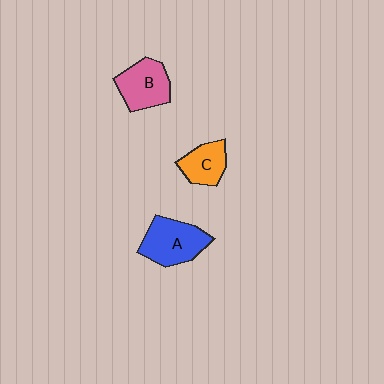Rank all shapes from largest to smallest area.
From largest to smallest: A (blue), B (pink), C (orange).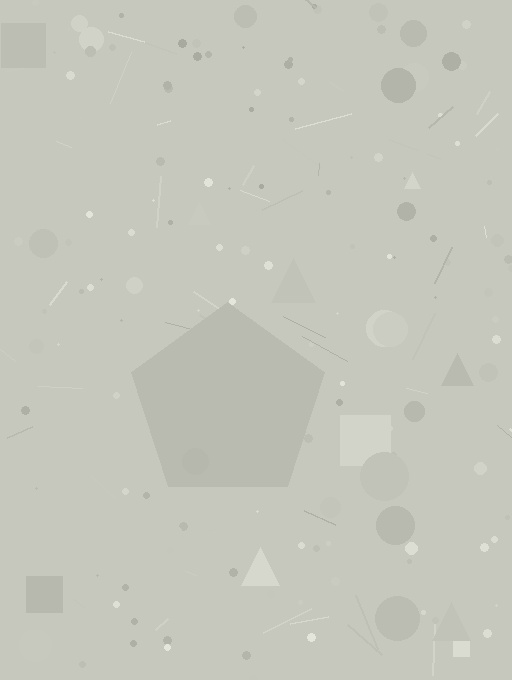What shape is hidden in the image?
A pentagon is hidden in the image.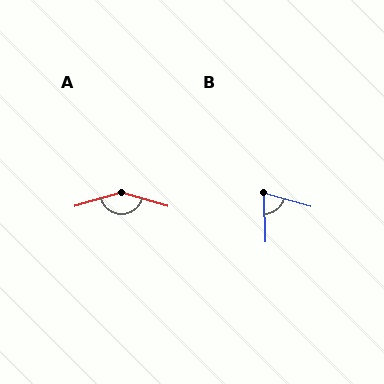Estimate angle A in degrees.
Approximately 147 degrees.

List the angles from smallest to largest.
B (72°), A (147°).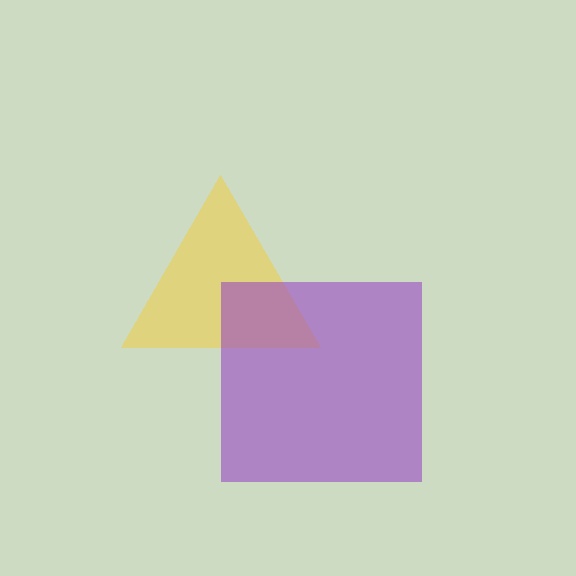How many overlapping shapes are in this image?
There are 2 overlapping shapes in the image.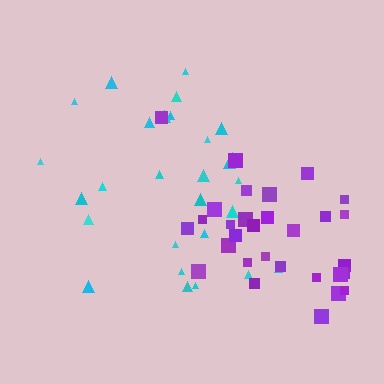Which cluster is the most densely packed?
Purple.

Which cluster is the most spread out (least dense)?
Cyan.